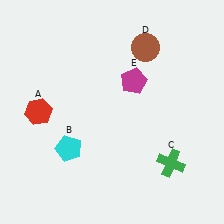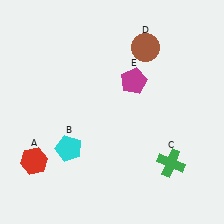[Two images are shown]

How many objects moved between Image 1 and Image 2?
1 object moved between the two images.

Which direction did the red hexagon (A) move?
The red hexagon (A) moved down.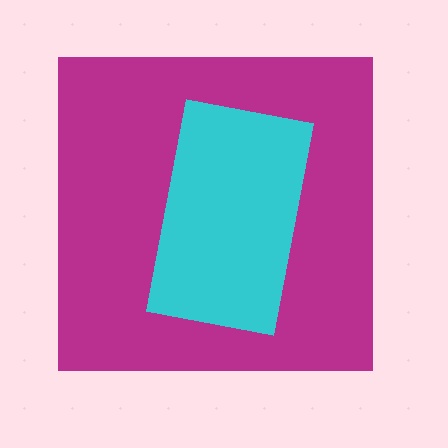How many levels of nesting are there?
2.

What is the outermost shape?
The magenta square.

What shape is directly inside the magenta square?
The cyan rectangle.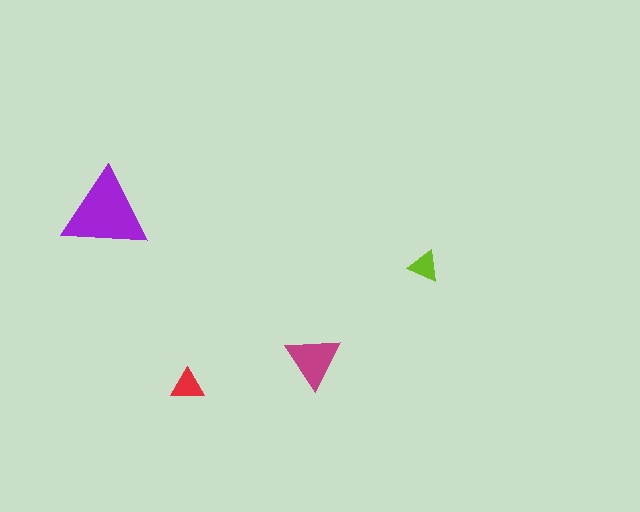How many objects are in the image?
There are 4 objects in the image.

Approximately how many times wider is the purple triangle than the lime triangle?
About 2.5 times wider.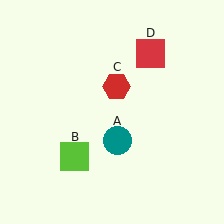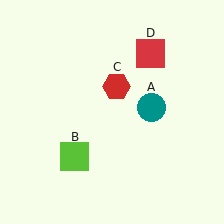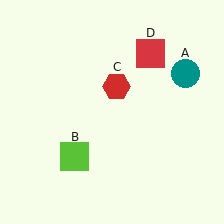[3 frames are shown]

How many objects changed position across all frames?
1 object changed position: teal circle (object A).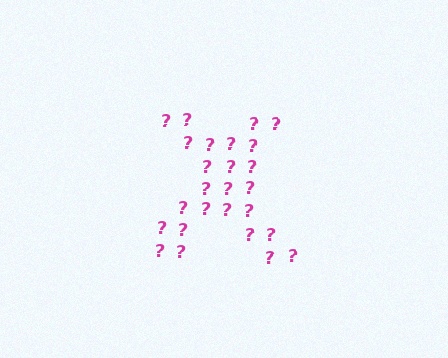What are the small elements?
The small elements are question marks.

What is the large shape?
The large shape is the letter X.